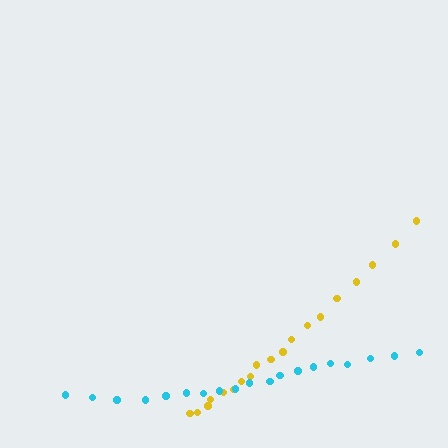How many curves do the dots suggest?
There are 2 distinct paths.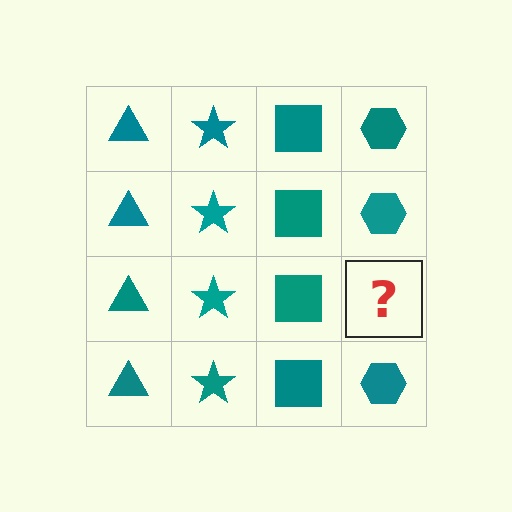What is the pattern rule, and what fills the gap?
The rule is that each column has a consistent shape. The gap should be filled with a teal hexagon.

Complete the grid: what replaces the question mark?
The question mark should be replaced with a teal hexagon.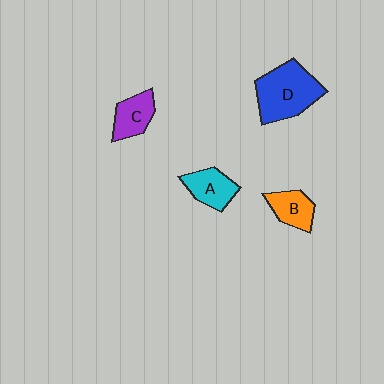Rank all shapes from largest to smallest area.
From largest to smallest: D (blue), A (cyan), C (purple), B (orange).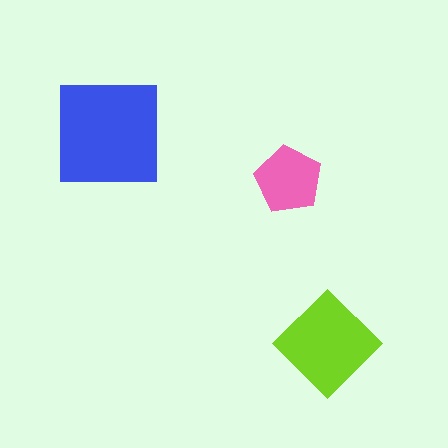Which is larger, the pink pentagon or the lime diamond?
The lime diamond.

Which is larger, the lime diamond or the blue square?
The blue square.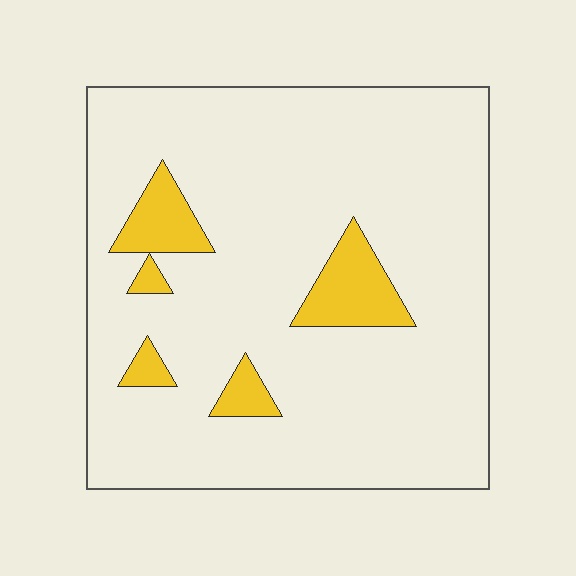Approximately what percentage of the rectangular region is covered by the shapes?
Approximately 10%.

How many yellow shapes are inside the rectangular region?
5.